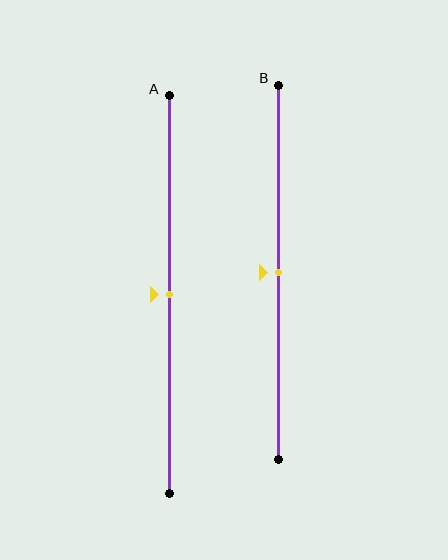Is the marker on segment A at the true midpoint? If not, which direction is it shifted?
Yes, the marker on segment A is at the true midpoint.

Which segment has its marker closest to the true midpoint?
Segment A has its marker closest to the true midpoint.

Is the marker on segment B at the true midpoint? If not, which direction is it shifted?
Yes, the marker on segment B is at the true midpoint.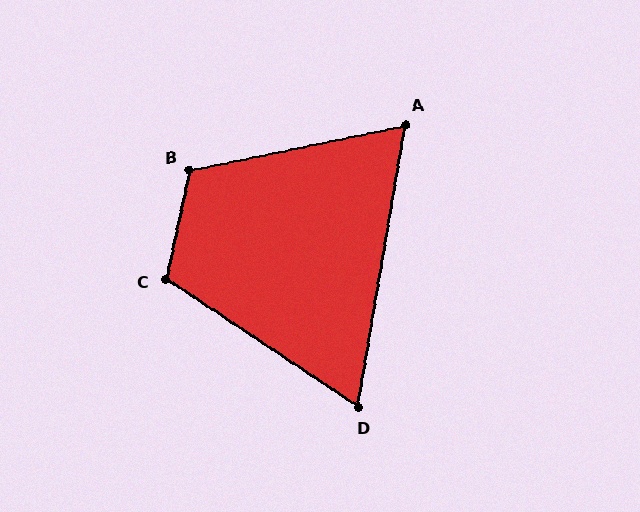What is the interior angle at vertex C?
Approximately 111 degrees (obtuse).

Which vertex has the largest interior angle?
B, at approximately 114 degrees.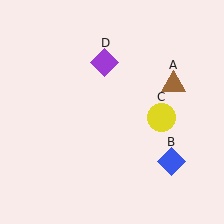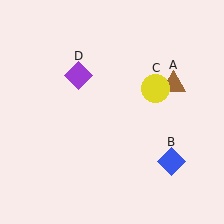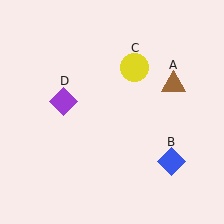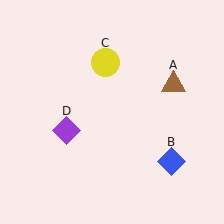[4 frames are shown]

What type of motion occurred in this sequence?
The yellow circle (object C), purple diamond (object D) rotated counterclockwise around the center of the scene.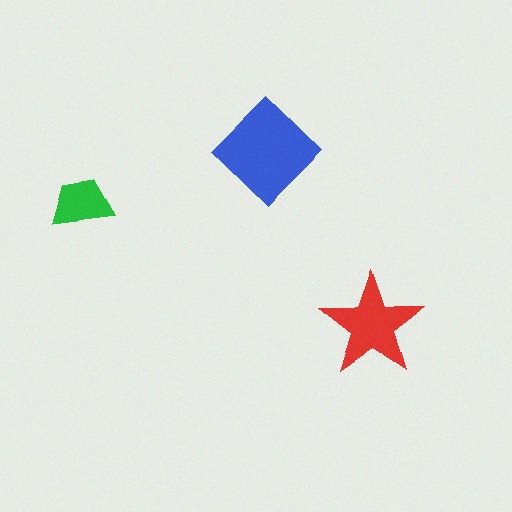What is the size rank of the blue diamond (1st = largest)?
1st.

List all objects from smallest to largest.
The green trapezoid, the red star, the blue diamond.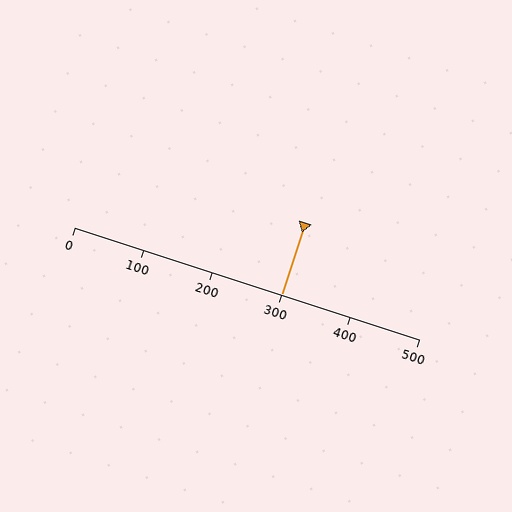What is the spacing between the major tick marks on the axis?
The major ticks are spaced 100 apart.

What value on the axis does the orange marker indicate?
The marker indicates approximately 300.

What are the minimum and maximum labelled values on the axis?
The axis runs from 0 to 500.